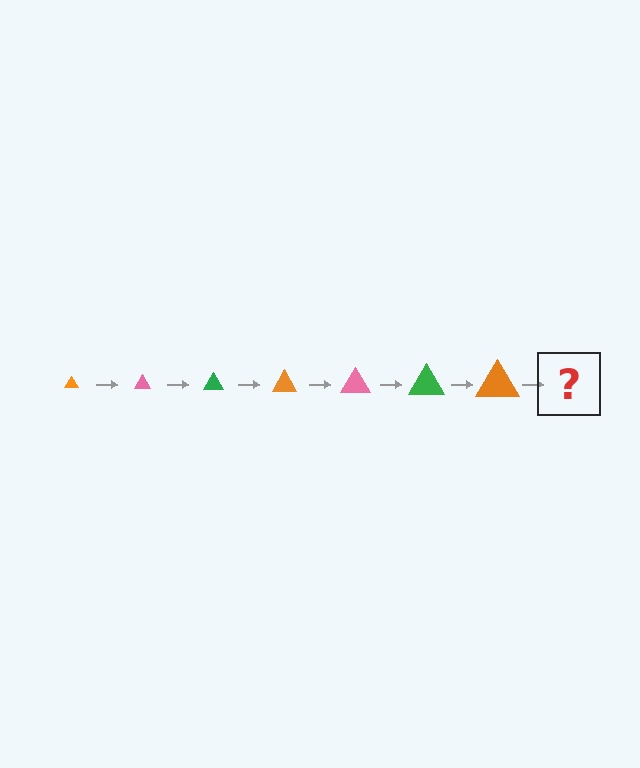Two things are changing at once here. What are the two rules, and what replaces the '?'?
The two rules are that the triangle grows larger each step and the color cycles through orange, pink, and green. The '?' should be a pink triangle, larger than the previous one.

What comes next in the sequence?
The next element should be a pink triangle, larger than the previous one.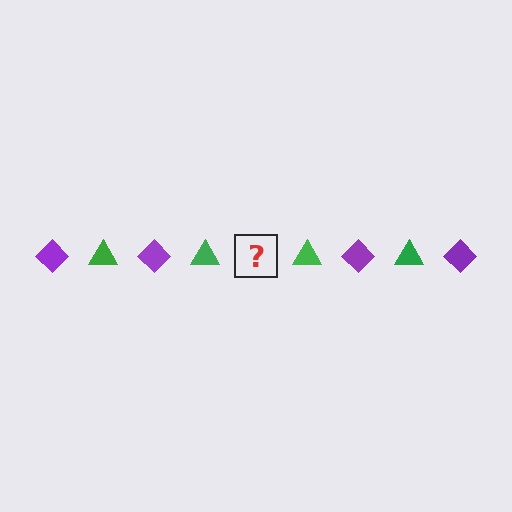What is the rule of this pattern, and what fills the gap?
The rule is that the pattern alternates between purple diamond and green triangle. The gap should be filled with a purple diamond.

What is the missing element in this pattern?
The missing element is a purple diamond.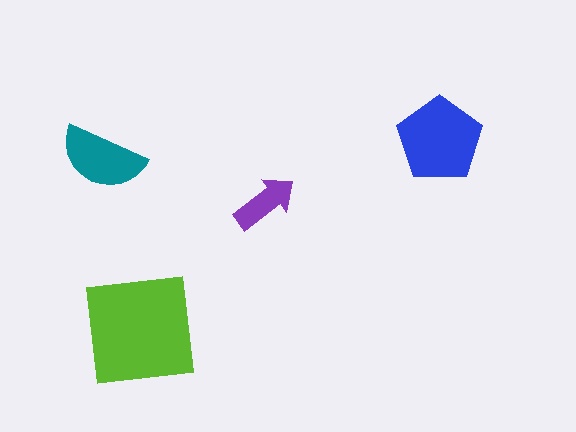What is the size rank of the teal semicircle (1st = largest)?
3rd.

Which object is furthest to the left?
The teal semicircle is leftmost.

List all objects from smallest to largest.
The purple arrow, the teal semicircle, the blue pentagon, the lime square.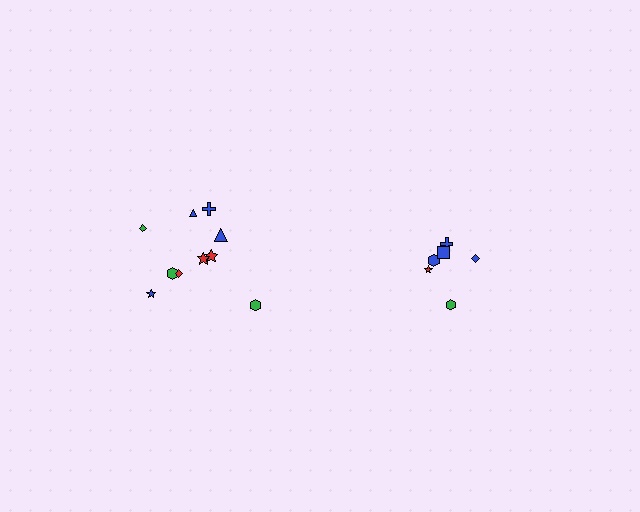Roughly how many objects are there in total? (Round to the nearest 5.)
Roughly 15 objects in total.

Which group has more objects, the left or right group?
The left group.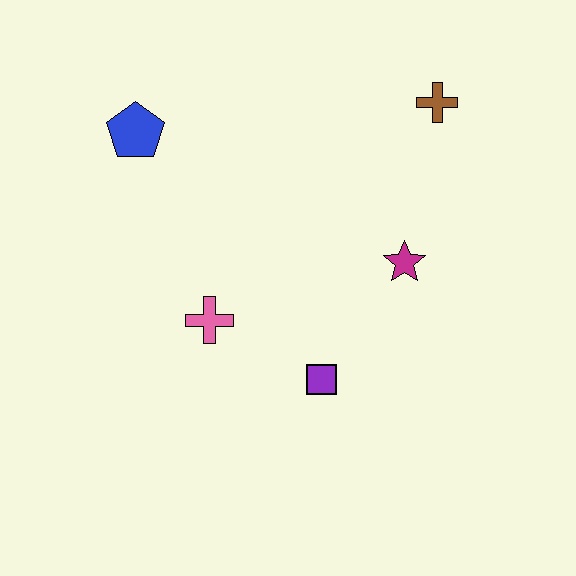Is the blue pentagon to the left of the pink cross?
Yes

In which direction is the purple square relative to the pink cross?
The purple square is to the right of the pink cross.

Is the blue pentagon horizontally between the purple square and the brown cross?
No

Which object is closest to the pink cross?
The purple square is closest to the pink cross.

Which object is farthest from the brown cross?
The pink cross is farthest from the brown cross.